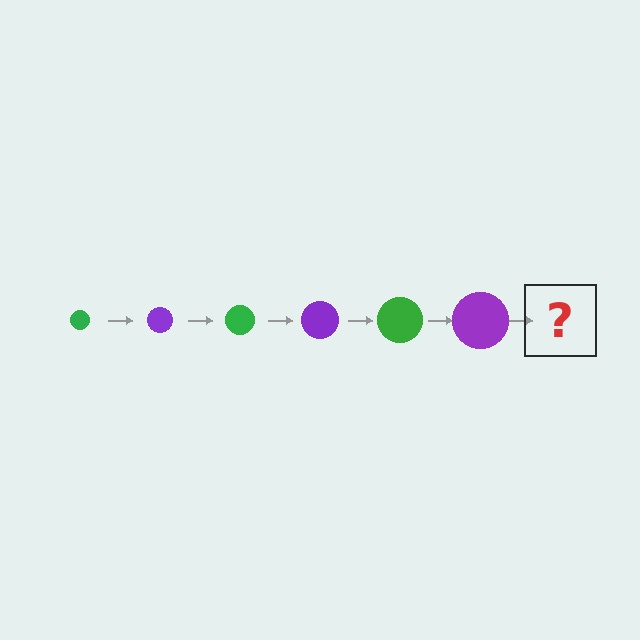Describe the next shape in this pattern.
It should be a green circle, larger than the previous one.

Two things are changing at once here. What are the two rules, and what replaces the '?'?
The two rules are that the circle grows larger each step and the color cycles through green and purple. The '?' should be a green circle, larger than the previous one.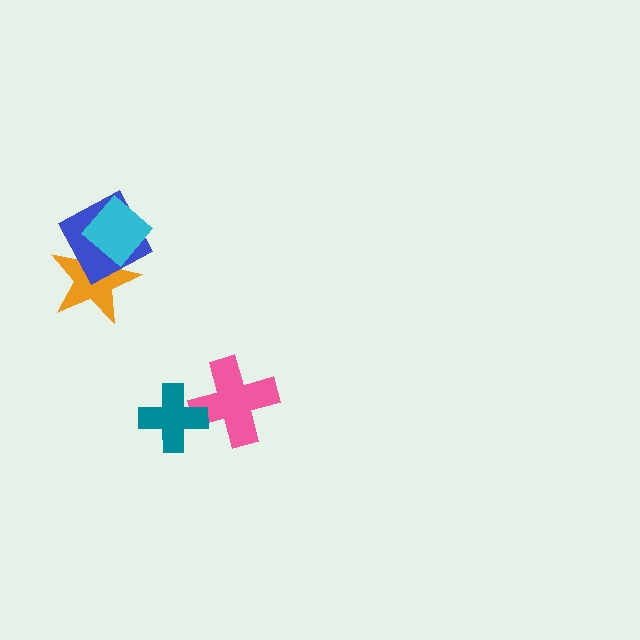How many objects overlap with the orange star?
2 objects overlap with the orange star.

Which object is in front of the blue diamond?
The cyan diamond is in front of the blue diamond.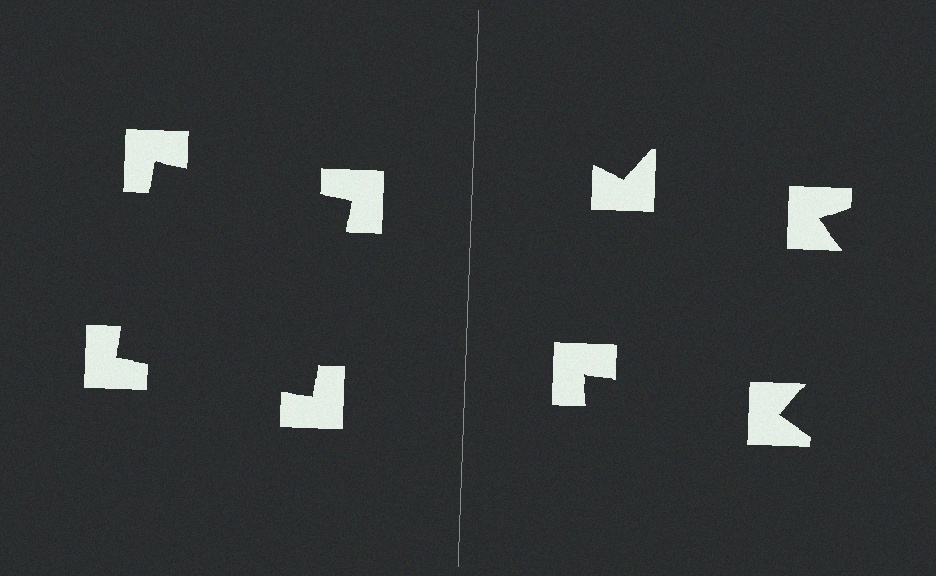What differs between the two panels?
The notched squares are positioned identically on both sides; only the wedge orientations differ. On the left they align to a square; on the right they are misaligned.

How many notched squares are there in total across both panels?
8 — 4 on each side.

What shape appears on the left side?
An illusory square.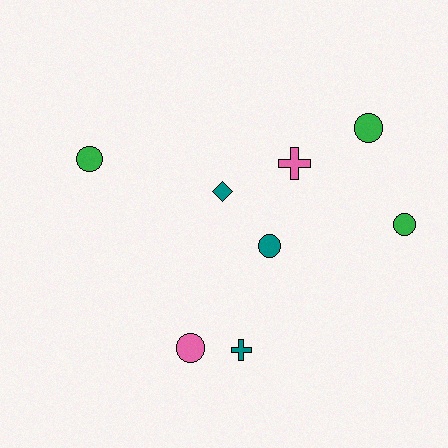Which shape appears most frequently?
Circle, with 5 objects.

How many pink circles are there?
There is 1 pink circle.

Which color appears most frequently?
Teal, with 3 objects.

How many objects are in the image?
There are 8 objects.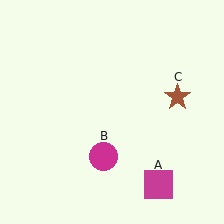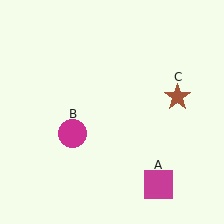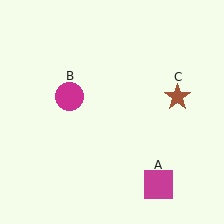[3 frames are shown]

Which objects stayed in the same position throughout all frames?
Magenta square (object A) and brown star (object C) remained stationary.